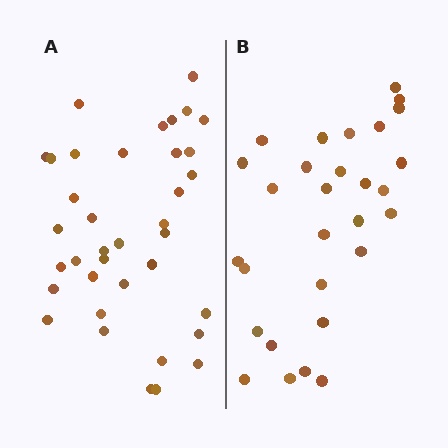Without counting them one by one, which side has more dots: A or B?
Region A (the left region) has more dots.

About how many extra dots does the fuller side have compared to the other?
Region A has roughly 8 or so more dots than region B.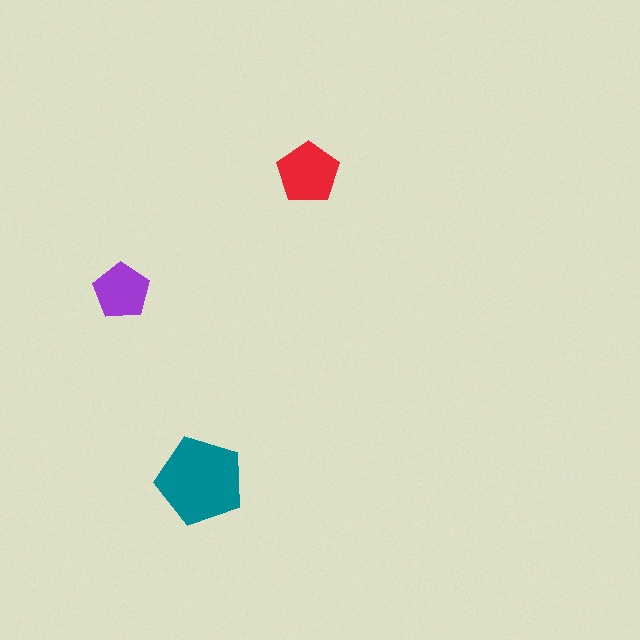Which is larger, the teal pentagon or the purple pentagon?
The teal one.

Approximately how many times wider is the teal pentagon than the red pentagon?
About 1.5 times wider.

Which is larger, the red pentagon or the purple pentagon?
The red one.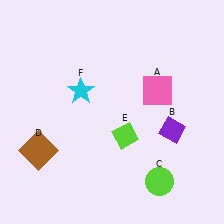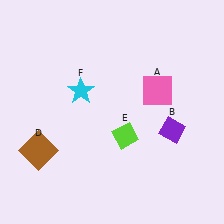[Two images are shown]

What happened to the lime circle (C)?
The lime circle (C) was removed in Image 2. It was in the bottom-right area of Image 1.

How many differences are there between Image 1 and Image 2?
There is 1 difference between the two images.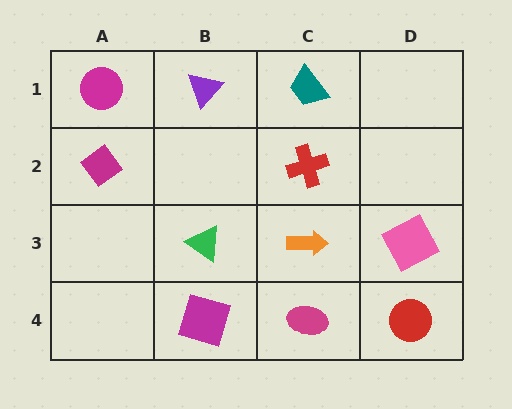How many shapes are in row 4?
3 shapes.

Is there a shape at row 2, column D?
No, that cell is empty.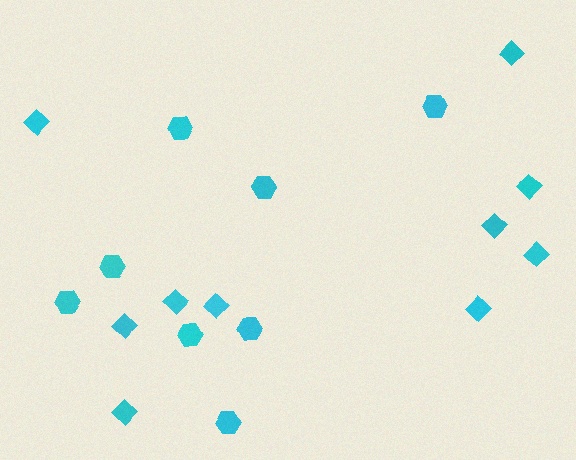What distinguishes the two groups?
There are 2 groups: one group of hexagons (8) and one group of diamonds (10).